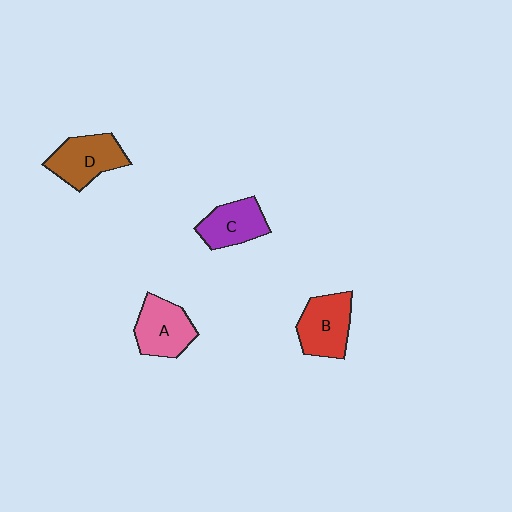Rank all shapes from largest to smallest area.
From largest to smallest: D (brown), B (red), A (pink), C (purple).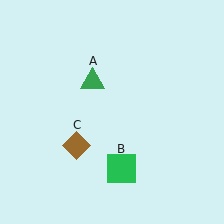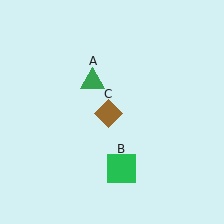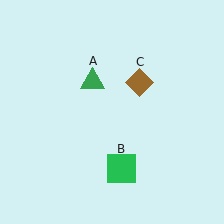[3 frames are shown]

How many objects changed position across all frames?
1 object changed position: brown diamond (object C).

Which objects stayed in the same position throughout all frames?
Green triangle (object A) and green square (object B) remained stationary.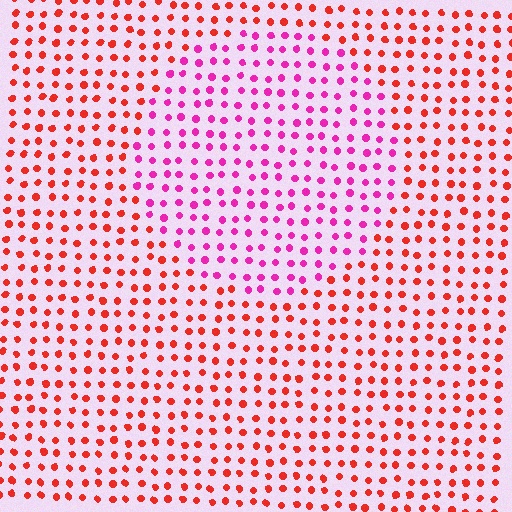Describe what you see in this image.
The image is filled with small red elements in a uniform arrangement. A circle-shaped region is visible where the elements are tinted to a slightly different hue, forming a subtle color boundary.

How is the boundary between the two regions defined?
The boundary is defined purely by a slight shift in hue (about 45 degrees). Spacing, size, and orientation are identical on both sides.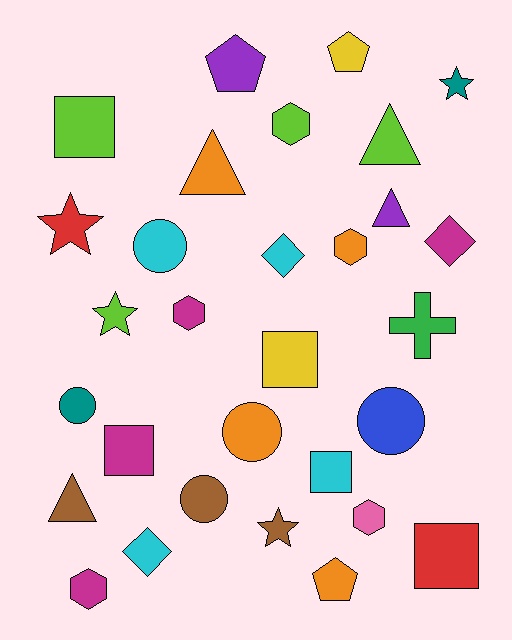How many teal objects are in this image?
There are 2 teal objects.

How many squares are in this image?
There are 5 squares.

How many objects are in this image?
There are 30 objects.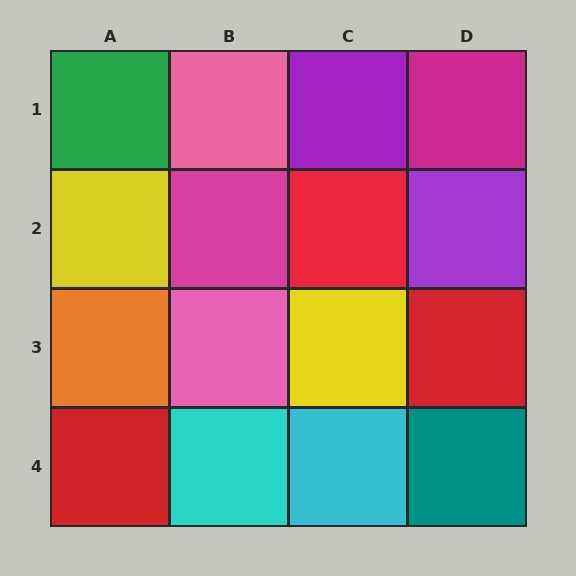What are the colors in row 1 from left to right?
Green, pink, purple, magenta.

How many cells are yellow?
2 cells are yellow.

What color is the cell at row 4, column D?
Teal.